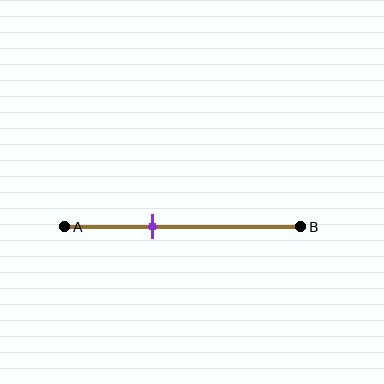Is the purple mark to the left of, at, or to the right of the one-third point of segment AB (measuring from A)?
The purple mark is to the right of the one-third point of segment AB.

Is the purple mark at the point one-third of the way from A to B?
No, the mark is at about 35% from A, not at the 33% one-third point.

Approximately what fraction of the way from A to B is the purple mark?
The purple mark is approximately 35% of the way from A to B.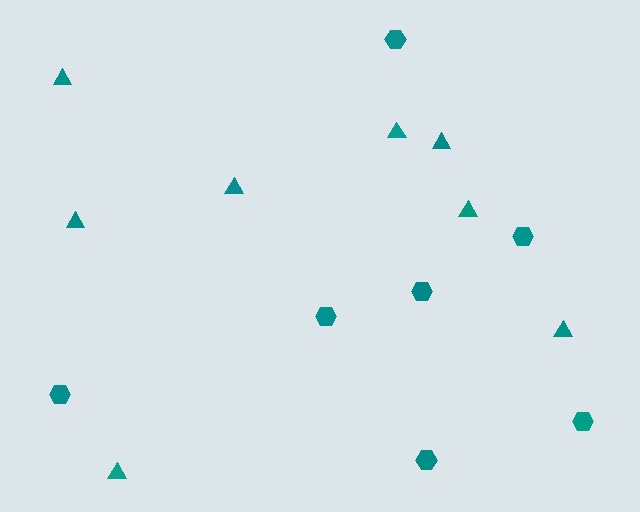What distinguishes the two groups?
There are 2 groups: one group of hexagons (7) and one group of triangles (8).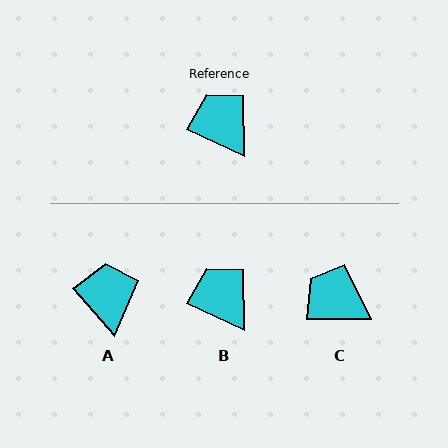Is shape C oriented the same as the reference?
No, it is off by about 24 degrees.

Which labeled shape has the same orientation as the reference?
B.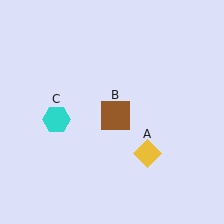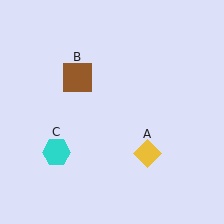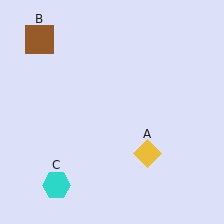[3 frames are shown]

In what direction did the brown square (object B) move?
The brown square (object B) moved up and to the left.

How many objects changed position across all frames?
2 objects changed position: brown square (object B), cyan hexagon (object C).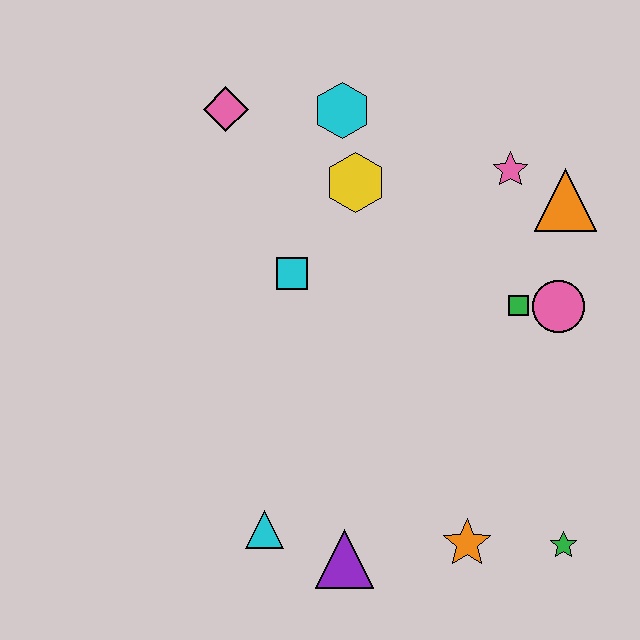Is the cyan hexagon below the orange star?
No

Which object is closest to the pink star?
The orange triangle is closest to the pink star.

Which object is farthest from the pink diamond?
The green star is farthest from the pink diamond.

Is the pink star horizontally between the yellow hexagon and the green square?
Yes